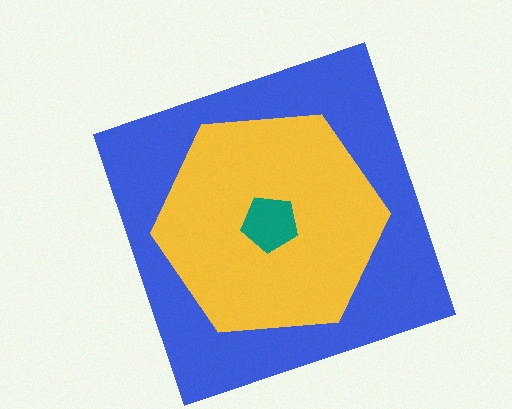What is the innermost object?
The teal pentagon.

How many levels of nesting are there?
3.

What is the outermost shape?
The blue square.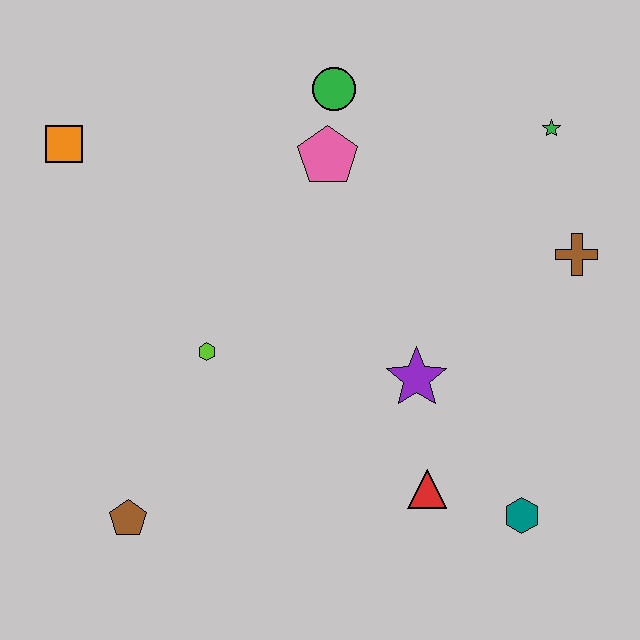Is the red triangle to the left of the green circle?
No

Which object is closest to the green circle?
The pink pentagon is closest to the green circle.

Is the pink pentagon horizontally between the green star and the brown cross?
No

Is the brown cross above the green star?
No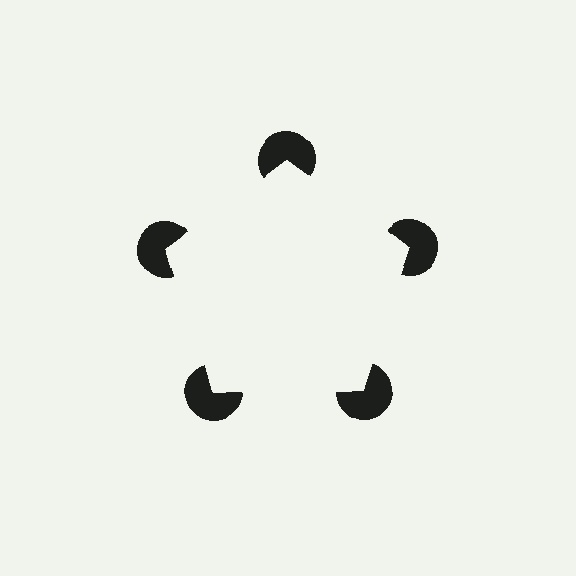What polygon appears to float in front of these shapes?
An illusory pentagon — its edges are inferred from the aligned wedge cuts in the pac-man discs, not physically drawn.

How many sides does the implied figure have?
5 sides.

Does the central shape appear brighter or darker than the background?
It typically appears slightly brighter than the background, even though no actual brightness change is drawn.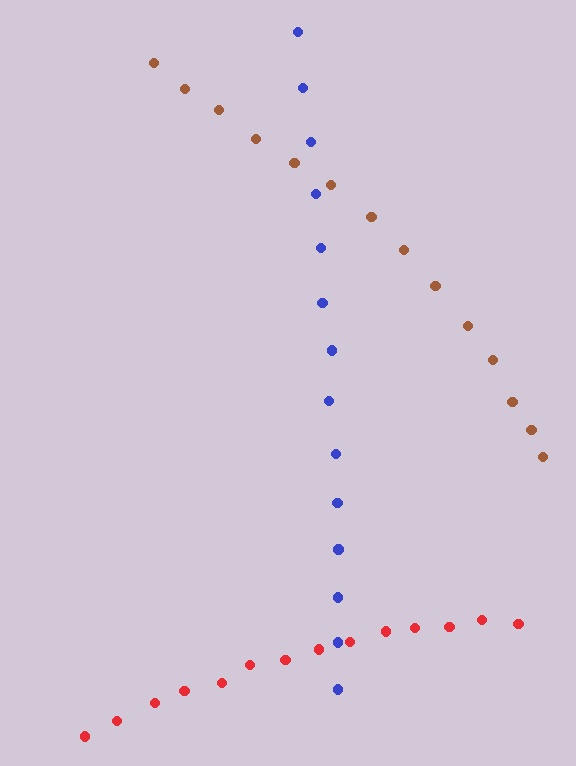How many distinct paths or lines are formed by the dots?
There are 3 distinct paths.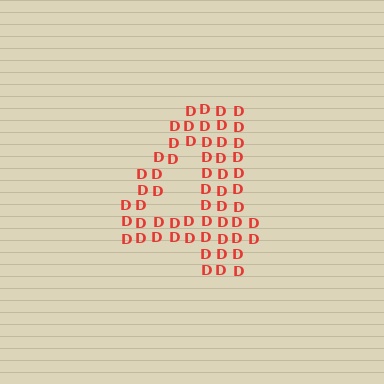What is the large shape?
The large shape is the digit 4.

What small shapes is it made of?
It is made of small letter D's.